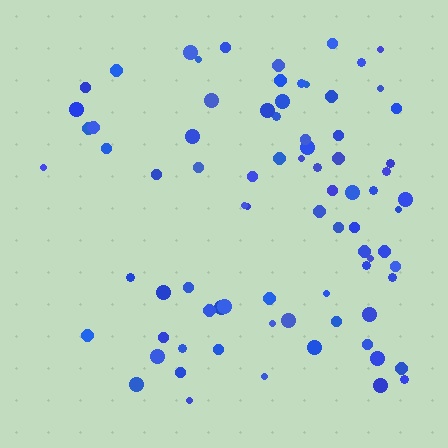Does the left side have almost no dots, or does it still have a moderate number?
Still a moderate number, just noticeably fewer than the right.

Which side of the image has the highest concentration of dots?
The right.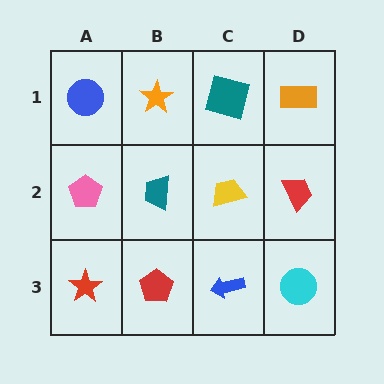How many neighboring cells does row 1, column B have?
3.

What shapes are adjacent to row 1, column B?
A teal trapezoid (row 2, column B), a blue circle (row 1, column A), a teal square (row 1, column C).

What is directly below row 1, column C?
A yellow trapezoid.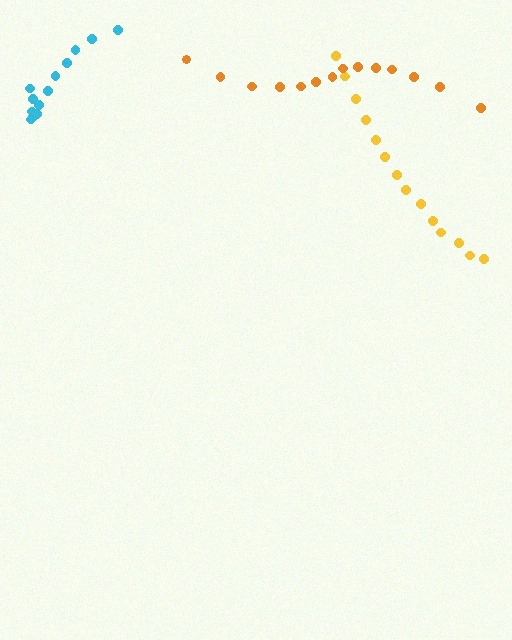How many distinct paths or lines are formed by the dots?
There are 3 distinct paths.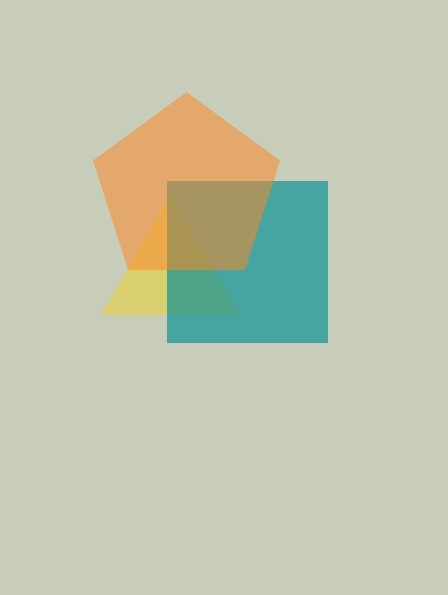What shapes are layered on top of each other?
The layered shapes are: a yellow triangle, a teal square, an orange pentagon.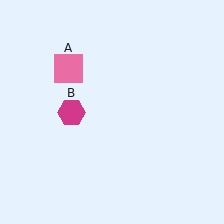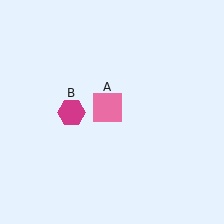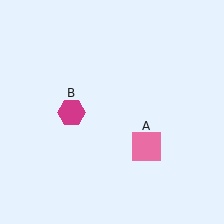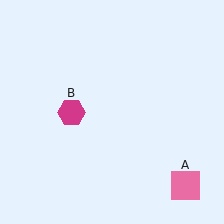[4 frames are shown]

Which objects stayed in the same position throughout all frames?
Magenta hexagon (object B) remained stationary.